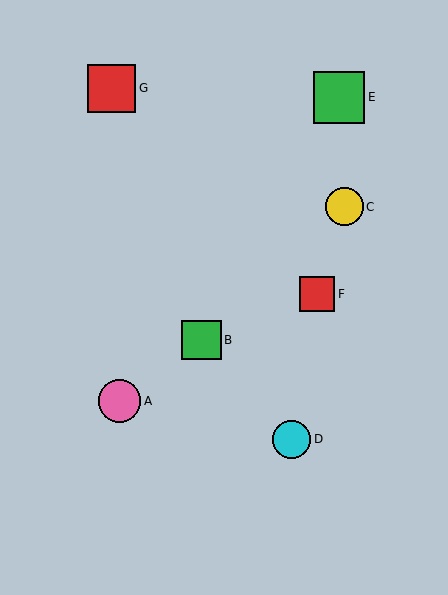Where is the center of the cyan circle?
The center of the cyan circle is at (292, 439).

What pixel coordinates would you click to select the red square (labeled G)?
Click at (111, 88) to select the red square G.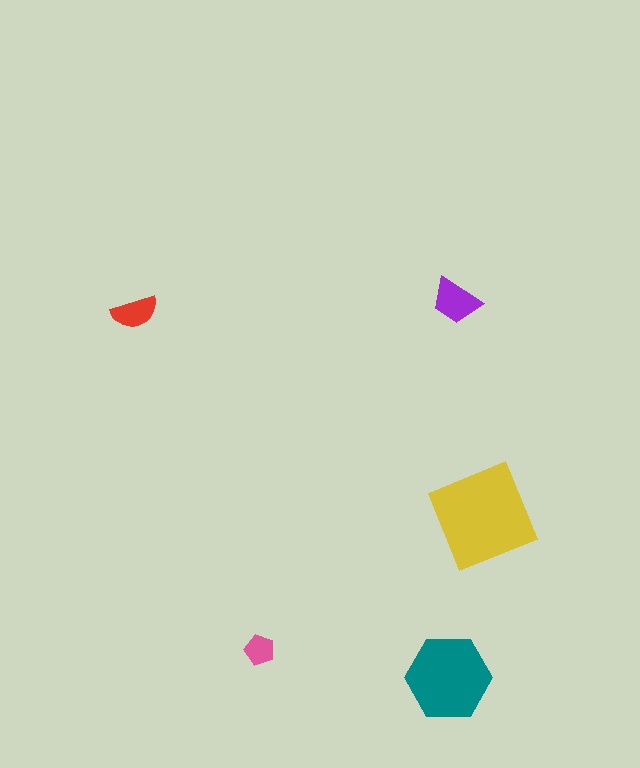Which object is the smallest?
The pink pentagon.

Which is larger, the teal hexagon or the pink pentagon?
The teal hexagon.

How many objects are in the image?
There are 5 objects in the image.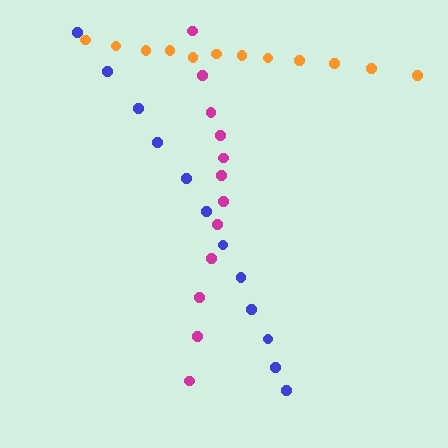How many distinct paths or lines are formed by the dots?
There are 3 distinct paths.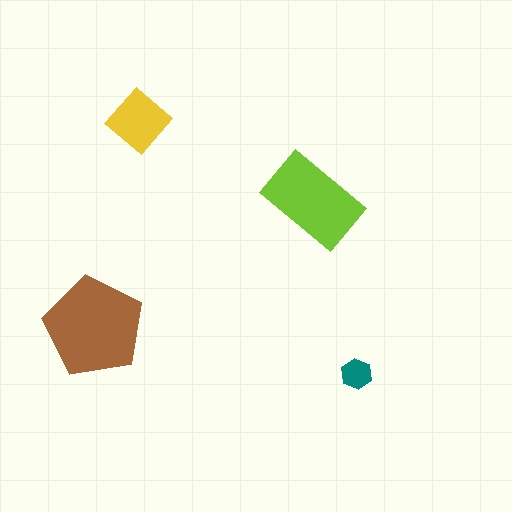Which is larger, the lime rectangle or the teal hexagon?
The lime rectangle.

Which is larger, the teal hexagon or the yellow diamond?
The yellow diamond.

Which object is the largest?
The brown pentagon.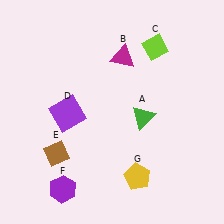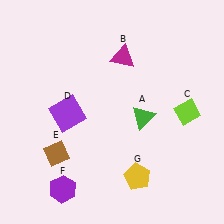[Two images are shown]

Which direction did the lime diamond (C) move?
The lime diamond (C) moved down.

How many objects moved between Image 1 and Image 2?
1 object moved between the two images.